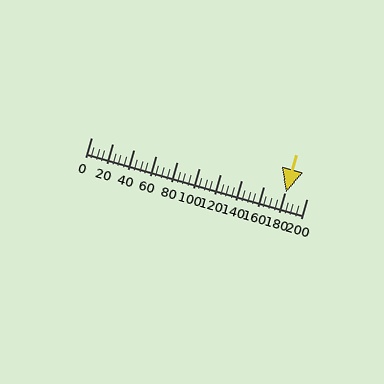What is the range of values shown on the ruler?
The ruler shows values from 0 to 200.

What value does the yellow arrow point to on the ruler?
The yellow arrow points to approximately 181.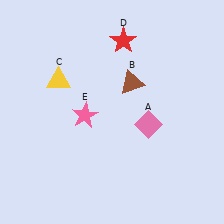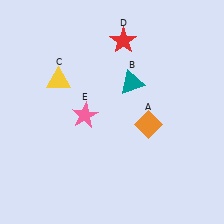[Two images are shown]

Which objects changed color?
A changed from pink to orange. B changed from brown to teal.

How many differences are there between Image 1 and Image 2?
There are 2 differences between the two images.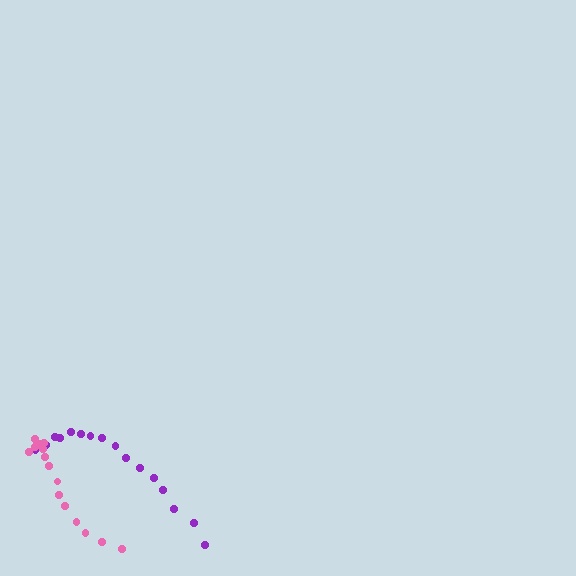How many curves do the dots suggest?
There are 2 distinct paths.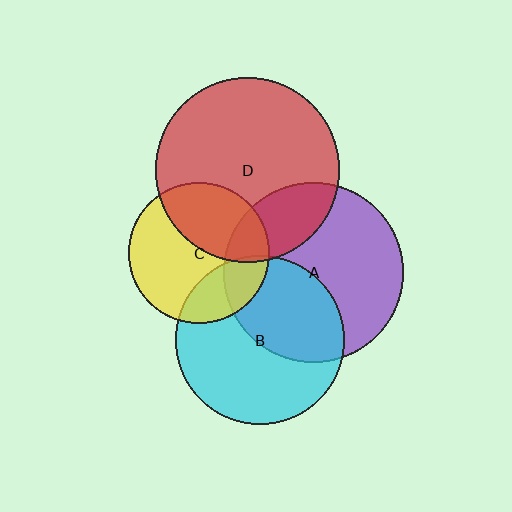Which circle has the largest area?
Circle D (red).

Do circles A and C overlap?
Yes.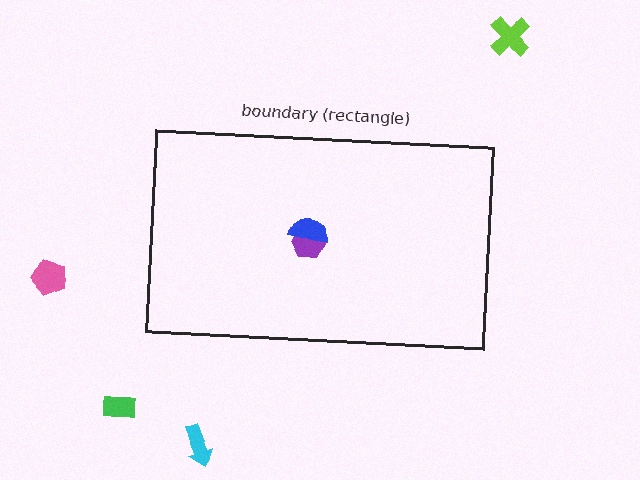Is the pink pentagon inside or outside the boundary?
Outside.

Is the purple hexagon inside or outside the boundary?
Inside.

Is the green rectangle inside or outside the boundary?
Outside.